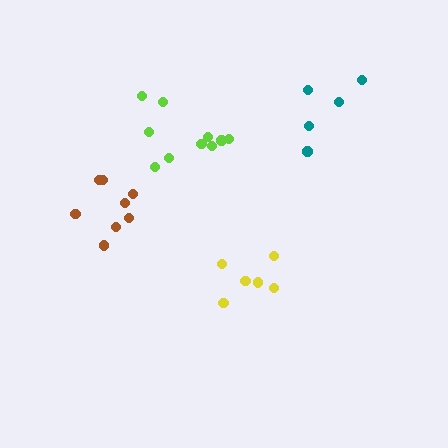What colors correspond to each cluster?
The clusters are colored: teal, lime, brown, yellow.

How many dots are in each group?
Group 1: 5 dots, Group 2: 10 dots, Group 3: 9 dots, Group 4: 6 dots (30 total).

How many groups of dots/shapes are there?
There are 4 groups.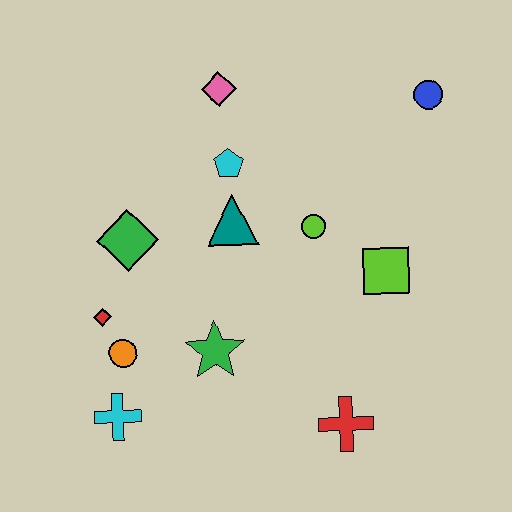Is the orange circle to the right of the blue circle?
No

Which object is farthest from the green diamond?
The blue circle is farthest from the green diamond.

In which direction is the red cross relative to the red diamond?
The red cross is to the right of the red diamond.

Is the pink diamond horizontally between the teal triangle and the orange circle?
Yes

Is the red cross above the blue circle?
No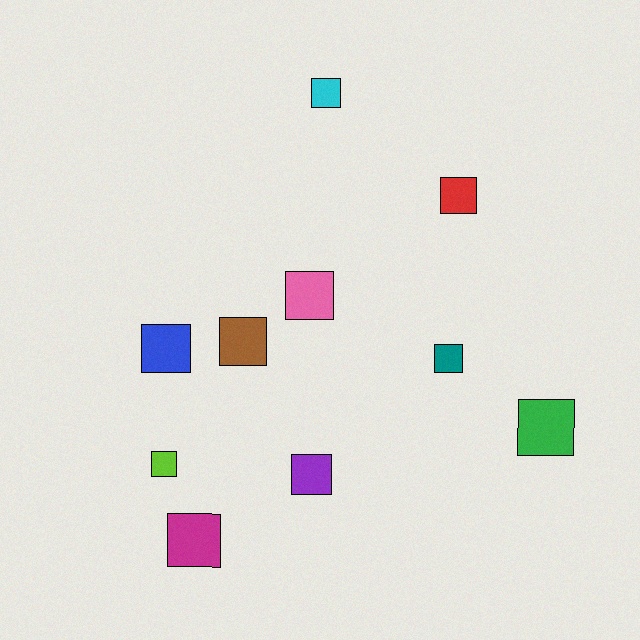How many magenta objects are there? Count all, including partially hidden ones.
There is 1 magenta object.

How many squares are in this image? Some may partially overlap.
There are 10 squares.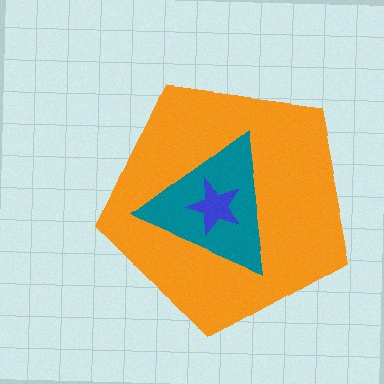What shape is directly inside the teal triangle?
The blue star.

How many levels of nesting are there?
3.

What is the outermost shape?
The orange pentagon.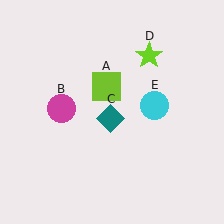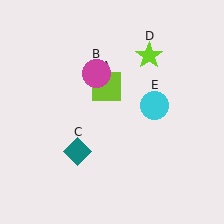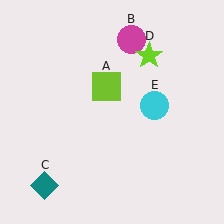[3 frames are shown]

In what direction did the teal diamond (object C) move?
The teal diamond (object C) moved down and to the left.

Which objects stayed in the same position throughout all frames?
Lime square (object A) and lime star (object D) and cyan circle (object E) remained stationary.